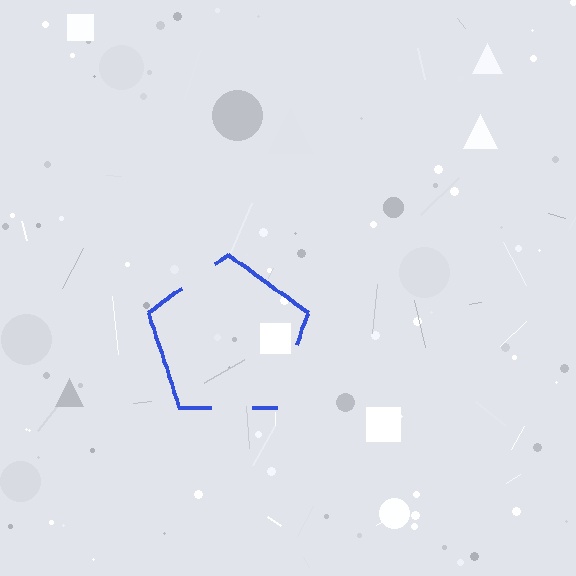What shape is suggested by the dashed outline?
The dashed outline suggests a pentagon.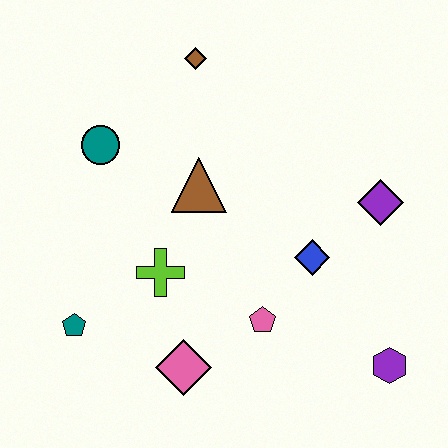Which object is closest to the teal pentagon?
The lime cross is closest to the teal pentagon.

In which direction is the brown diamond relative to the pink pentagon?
The brown diamond is above the pink pentagon.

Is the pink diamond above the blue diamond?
No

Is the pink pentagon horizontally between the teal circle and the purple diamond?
Yes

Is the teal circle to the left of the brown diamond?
Yes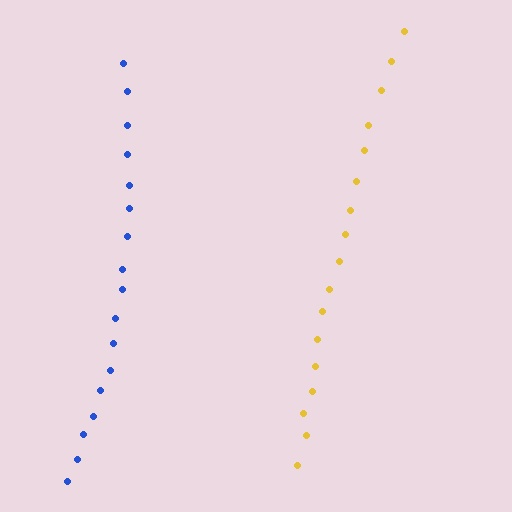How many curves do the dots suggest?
There are 2 distinct paths.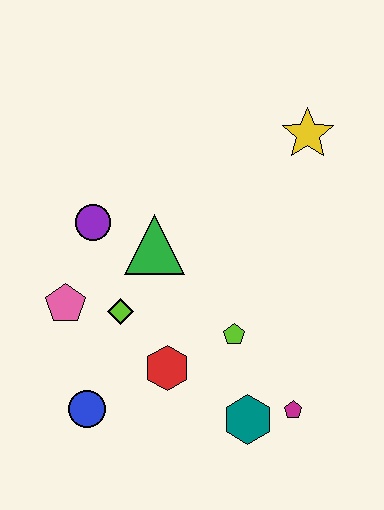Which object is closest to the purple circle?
The green triangle is closest to the purple circle.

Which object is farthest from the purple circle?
The magenta pentagon is farthest from the purple circle.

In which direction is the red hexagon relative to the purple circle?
The red hexagon is below the purple circle.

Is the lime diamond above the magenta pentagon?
Yes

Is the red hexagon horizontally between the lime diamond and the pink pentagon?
No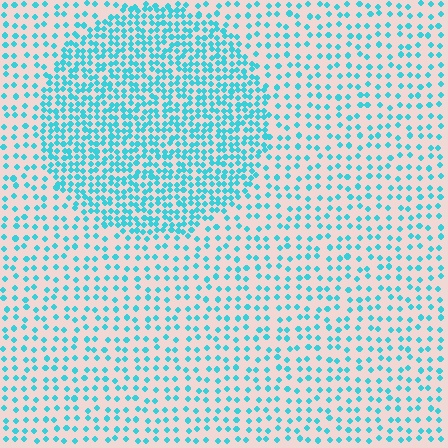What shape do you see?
I see a circle.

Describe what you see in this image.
The image contains small cyan elements arranged at two different densities. A circle-shaped region is visible where the elements are more densely packed than the surrounding area.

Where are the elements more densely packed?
The elements are more densely packed inside the circle boundary.